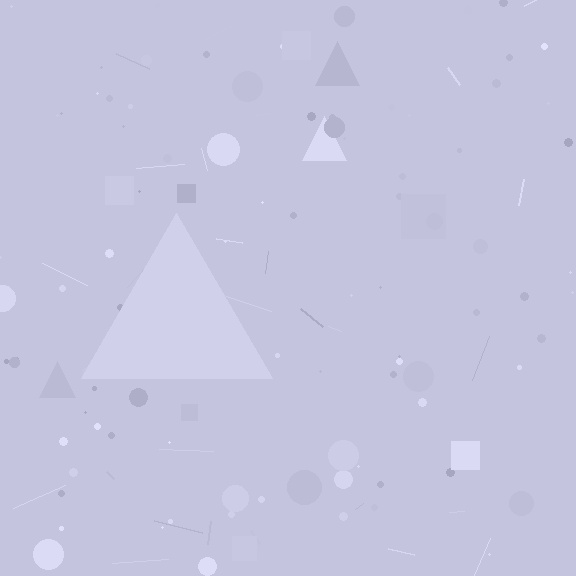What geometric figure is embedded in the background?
A triangle is embedded in the background.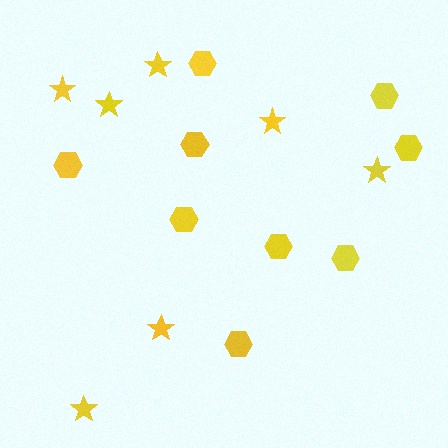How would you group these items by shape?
There are 2 groups: one group of stars (7) and one group of hexagons (9).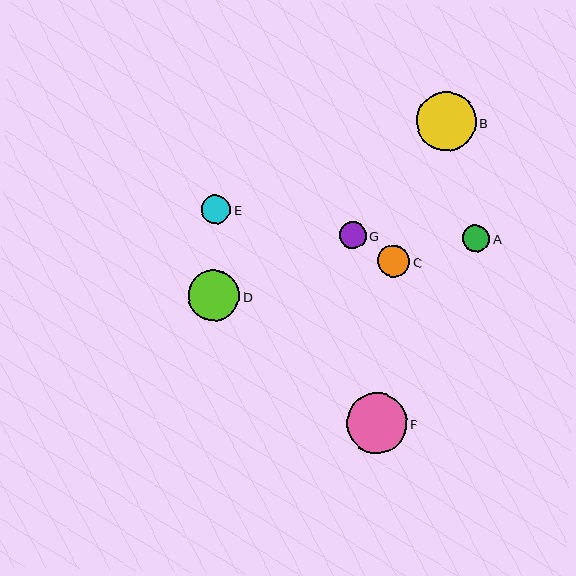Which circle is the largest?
Circle F is the largest with a size of approximately 60 pixels.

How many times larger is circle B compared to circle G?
Circle B is approximately 2.2 times the size of circle G.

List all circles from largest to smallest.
From largest to smallest: F, B, D, C, E, G, A.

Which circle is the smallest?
Circle A is the smallest with a size of approximately 27 pixels.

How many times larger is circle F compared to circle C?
Circle F is approximately 1.9 times the size of circle C.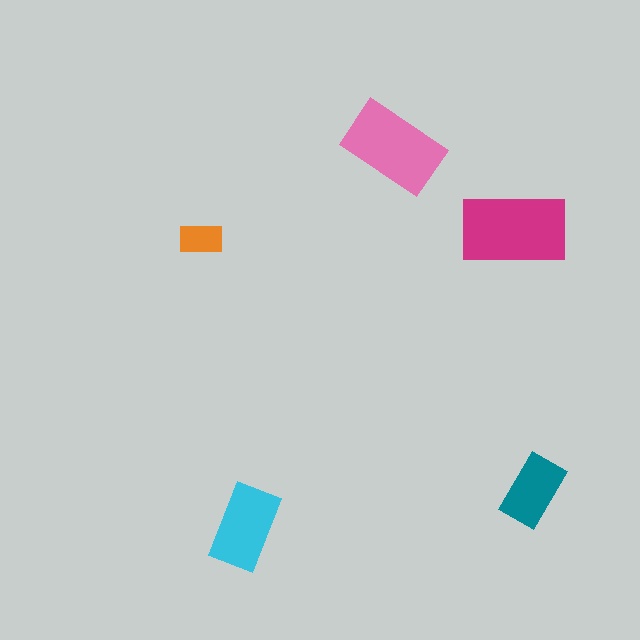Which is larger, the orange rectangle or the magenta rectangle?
The magenta one.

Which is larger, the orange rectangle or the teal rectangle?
The teal one.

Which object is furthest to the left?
The orange rectangle is leftmost.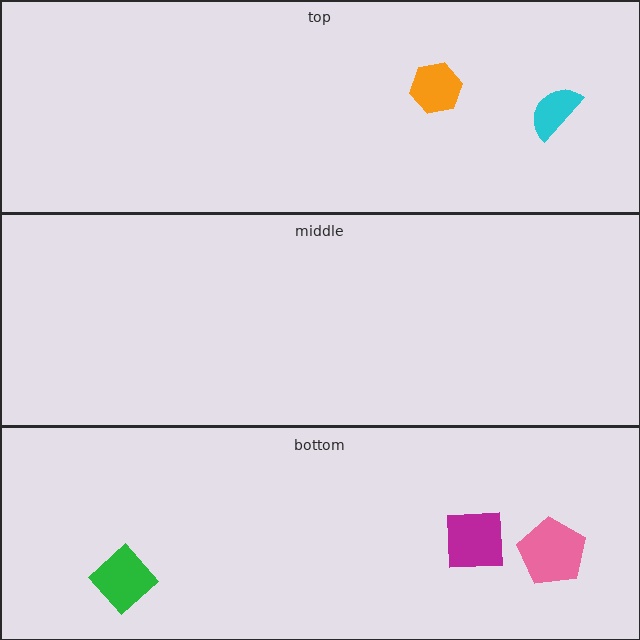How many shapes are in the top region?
2.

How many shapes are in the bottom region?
3.